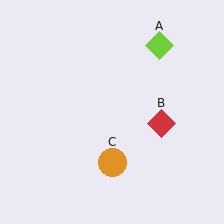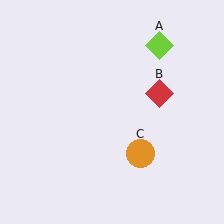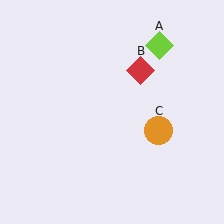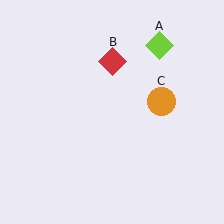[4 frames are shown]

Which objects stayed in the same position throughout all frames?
Lime diamond (object A) remained stationary.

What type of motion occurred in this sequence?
The red diamond (object B), orange circle (object C) rotated counterclockwise around the center of the scene.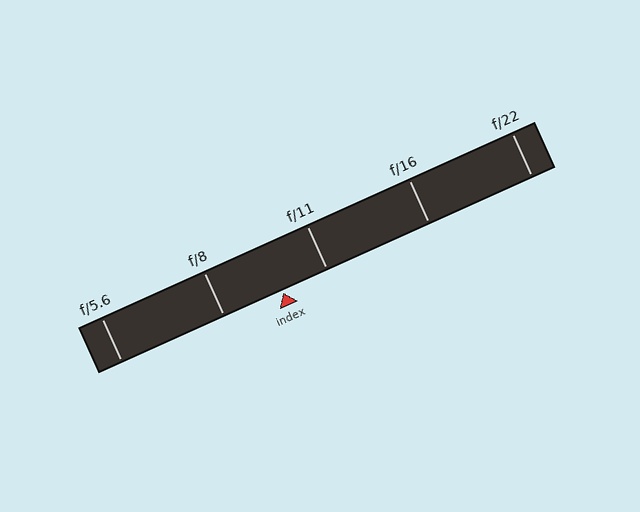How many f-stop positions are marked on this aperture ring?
There are 5 f-stop positions marked.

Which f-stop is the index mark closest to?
The index mark is closest to f/11.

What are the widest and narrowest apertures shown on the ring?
The widest aperture shown is f/5.6 and the narrowest is f/22.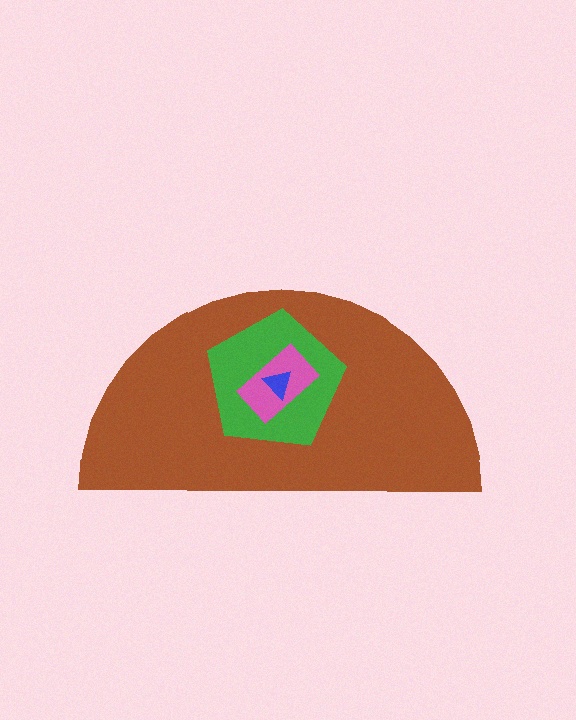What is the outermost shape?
The brown semicircle.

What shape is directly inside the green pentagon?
The pink rectangle.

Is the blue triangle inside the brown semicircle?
Yes.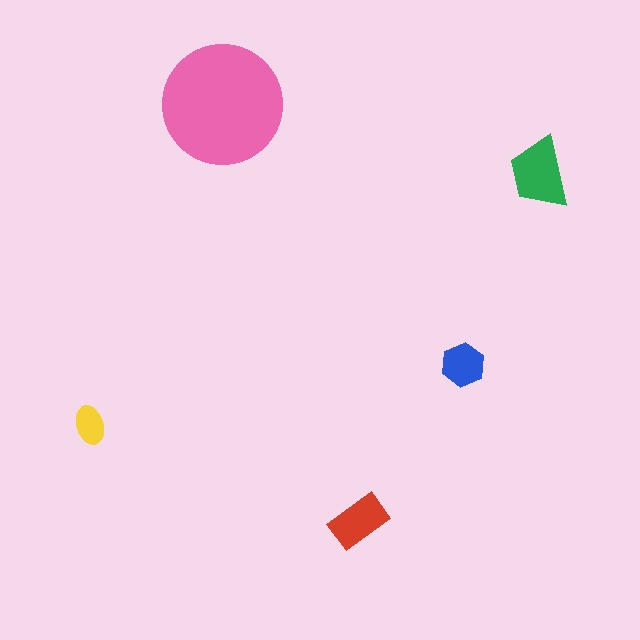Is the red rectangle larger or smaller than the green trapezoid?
Smaller.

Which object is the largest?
The pink circle.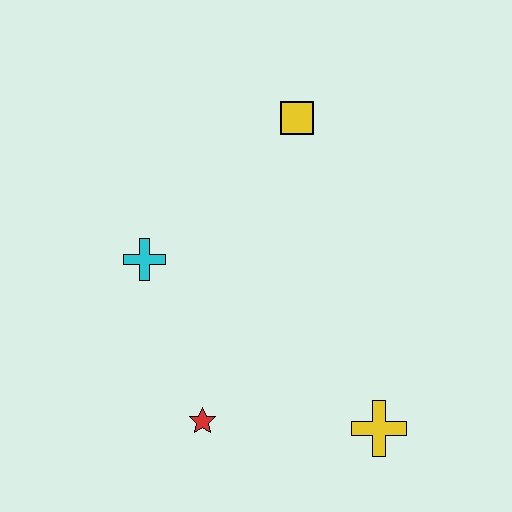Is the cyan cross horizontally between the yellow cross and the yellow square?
No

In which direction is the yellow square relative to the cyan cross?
The yellow square is to the right of the cyan cross.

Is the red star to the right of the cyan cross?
Yes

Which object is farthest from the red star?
The yellow square is farthest from the red star.